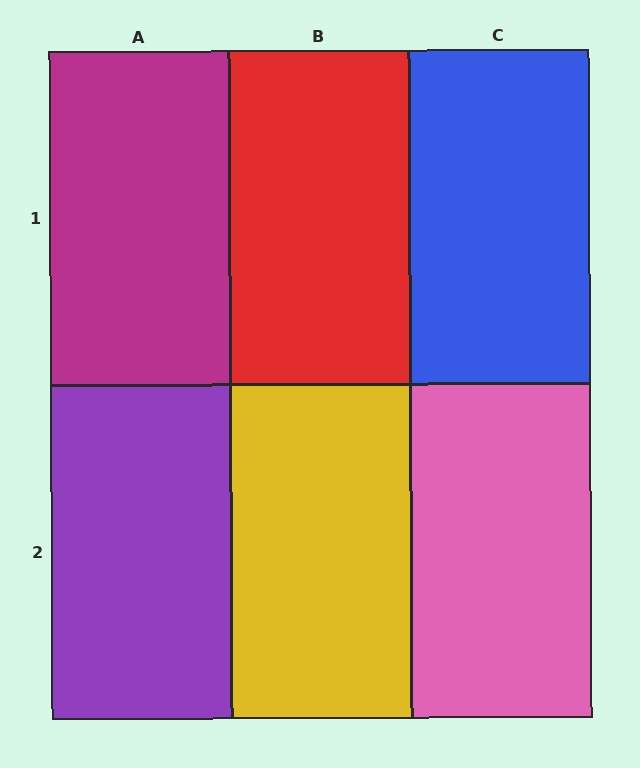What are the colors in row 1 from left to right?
Magenta, red, blue.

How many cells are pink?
1 cell is pink.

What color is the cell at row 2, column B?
Yellow.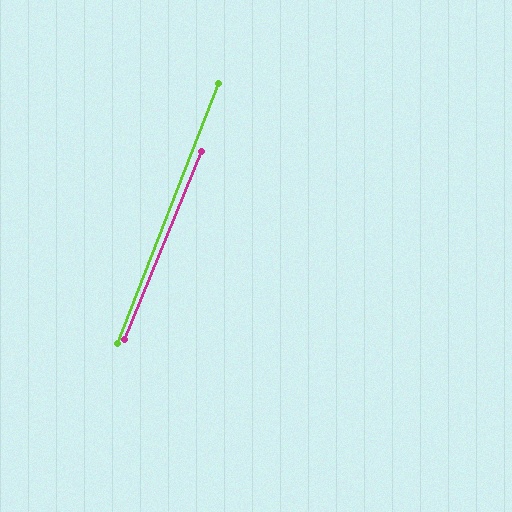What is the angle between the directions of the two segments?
Approximately 1 degree.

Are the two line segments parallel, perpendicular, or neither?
Parallel — their directions differ by only 1.1°.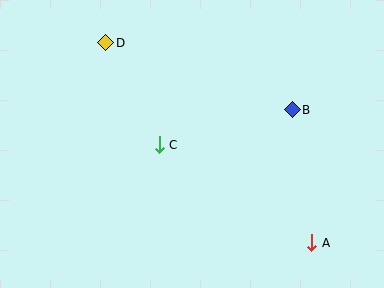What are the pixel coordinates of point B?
Point B is at (292, 110).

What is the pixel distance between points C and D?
The distance between C and D is 115 pixels.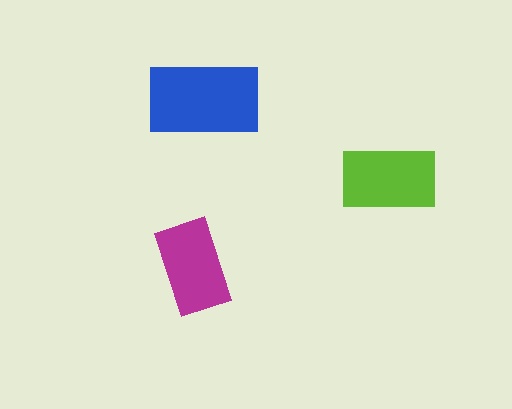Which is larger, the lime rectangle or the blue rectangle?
The blue one.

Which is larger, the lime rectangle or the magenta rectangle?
The lime one.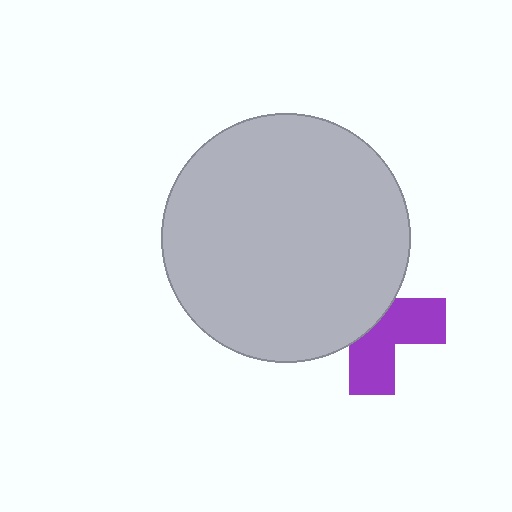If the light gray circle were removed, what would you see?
You would see the complete purple cross.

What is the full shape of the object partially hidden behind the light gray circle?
The partially hidden object is a purple cross.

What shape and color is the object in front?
The object in front is a light gray circle.